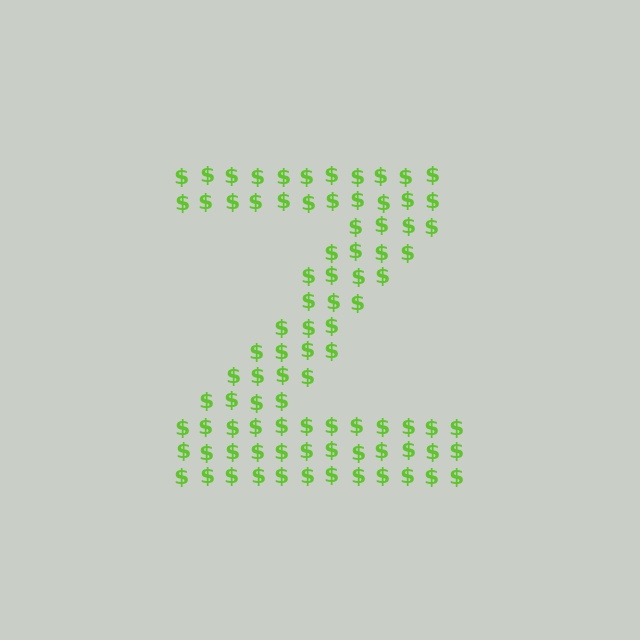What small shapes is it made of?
It is made of small dollar signs.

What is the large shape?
The large shape is the letter Z.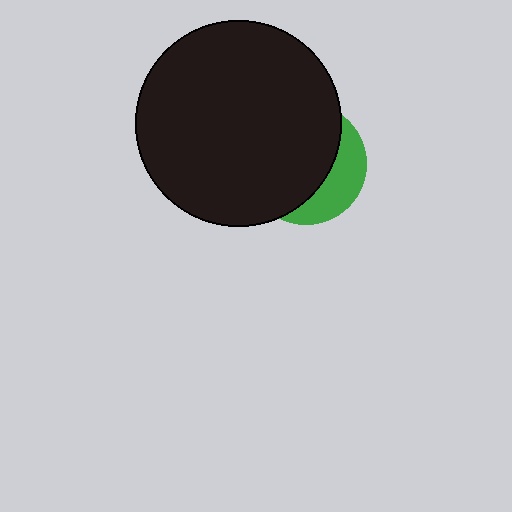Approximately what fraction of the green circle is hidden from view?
Roughly 69% of the green circle is hidden behind the black circle.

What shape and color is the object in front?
The object in front is a black circle.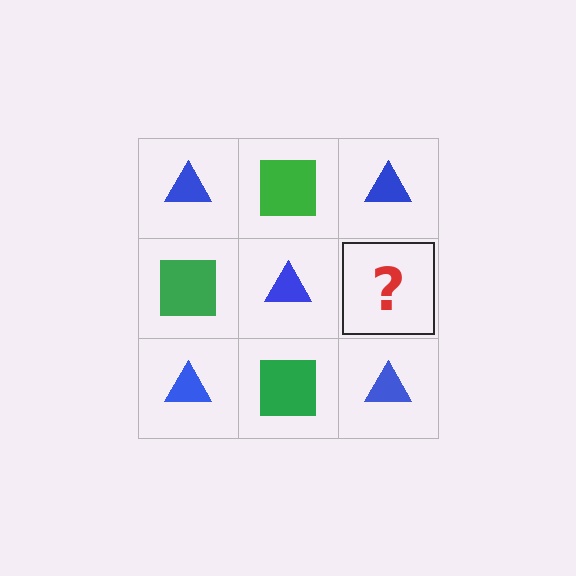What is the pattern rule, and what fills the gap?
The rule is that it alternates blue triangle and green square in a checkerboard pattern. The gap should be filled with a green square.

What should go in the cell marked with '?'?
The missing cell should contain a green square.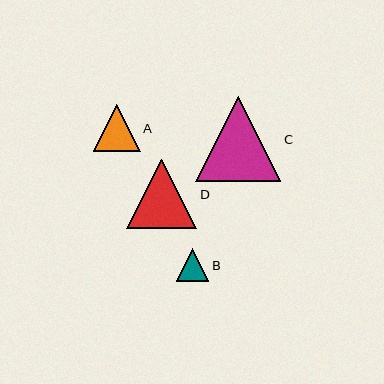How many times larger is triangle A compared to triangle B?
Triangle A is approximately 1.4 times the size of triangle B.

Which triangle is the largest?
Triangle C is the largest with a size of approximately 85 pixels.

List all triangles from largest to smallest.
From largest to smallest: C, D, A, B.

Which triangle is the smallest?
Triangle B is the smallest with a size of approximately 33 pixels.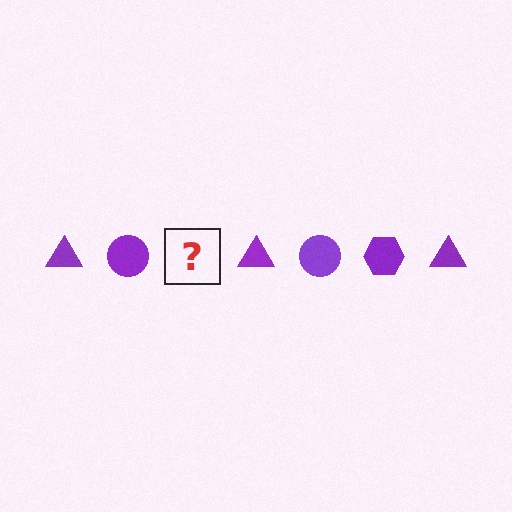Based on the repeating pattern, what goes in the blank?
The blank should be a purple hexagon.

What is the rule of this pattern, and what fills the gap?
The rule is that the pattern cycles through triangle, circle, hexagon shapes in purple. The gap should be filled with a purple hexagon.